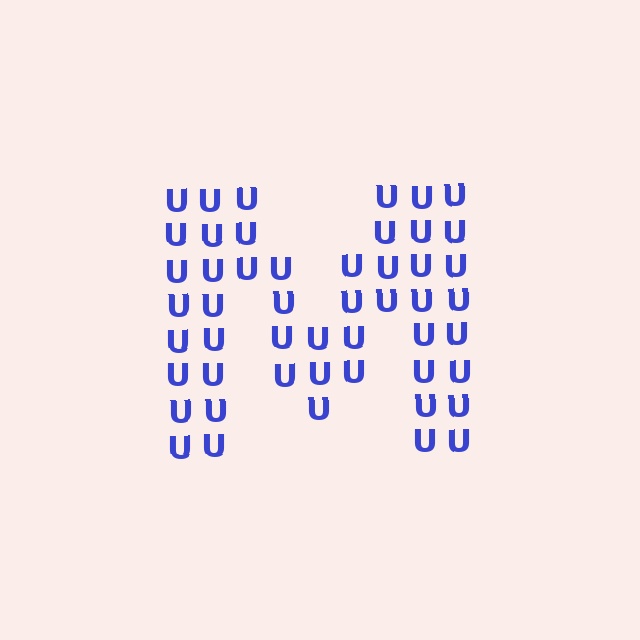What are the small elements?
The small elements are letter U's.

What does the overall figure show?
The overall figure shows the letter M.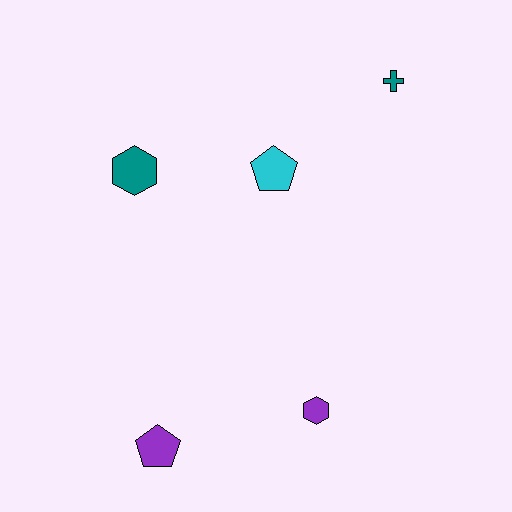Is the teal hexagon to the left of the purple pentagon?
Yes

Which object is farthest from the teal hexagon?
The purple hexagon is farthest from the teal hexagon.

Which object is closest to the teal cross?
The cyan pentagon is closest to the teal cross.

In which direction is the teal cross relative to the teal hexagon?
The teal cross is to the right of the teal hexagon.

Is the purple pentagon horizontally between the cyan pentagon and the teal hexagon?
Yes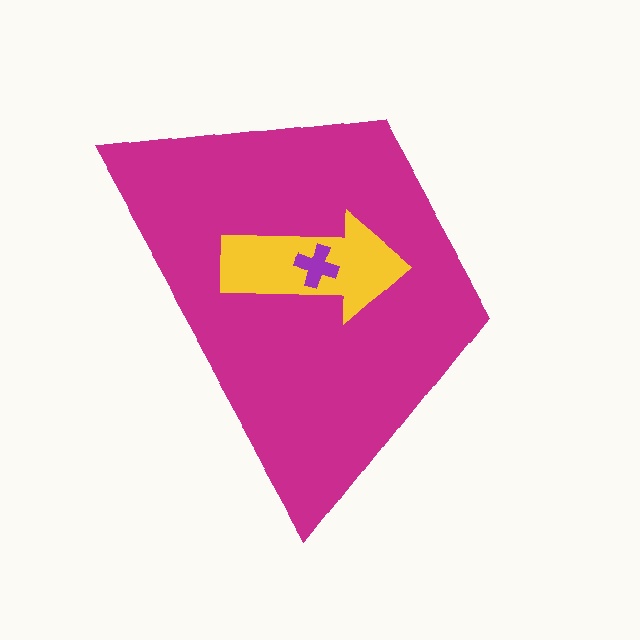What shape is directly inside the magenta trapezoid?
The yellow arrow.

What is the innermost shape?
The purple cross.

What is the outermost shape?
The magenta trapezoid.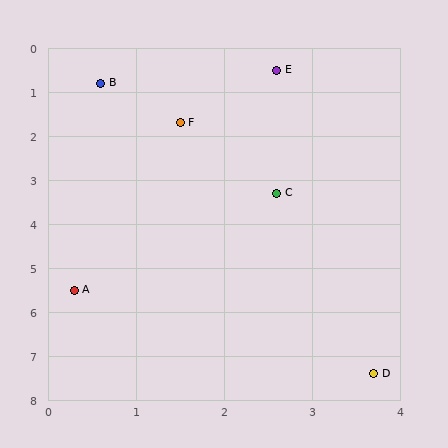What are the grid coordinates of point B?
Point B is at approximately (0.6, 0.8).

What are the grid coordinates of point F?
Point F is at approximately (1.5, 1.7).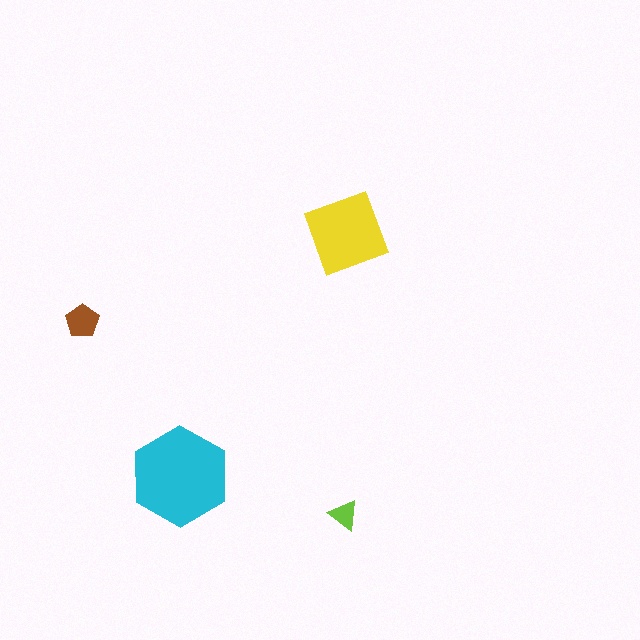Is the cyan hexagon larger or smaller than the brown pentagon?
Larger.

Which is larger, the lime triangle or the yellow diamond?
The yellow diamond.